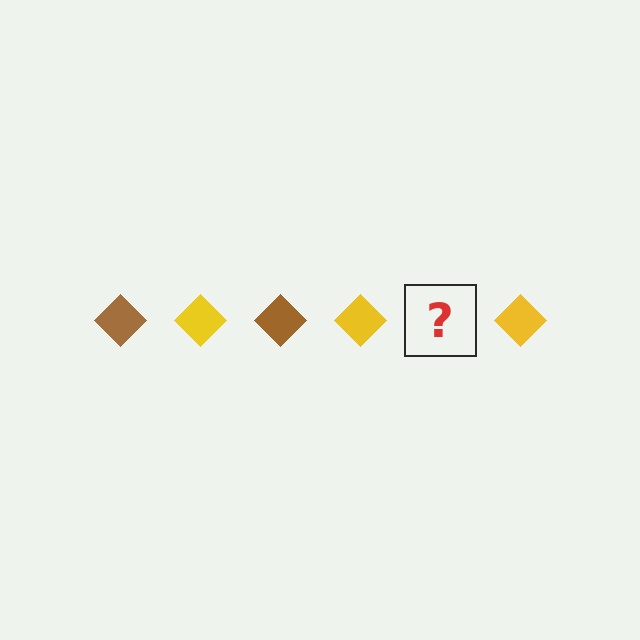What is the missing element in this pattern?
The missing element is a brown diamond.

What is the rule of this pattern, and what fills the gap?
The rule is that the pattern cycles through brown, yellow diamonds. The gap should be filled with a brown diamond.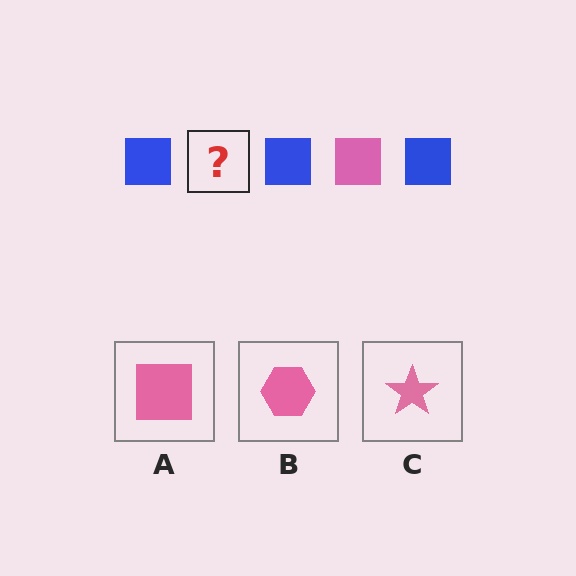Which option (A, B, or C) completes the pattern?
A.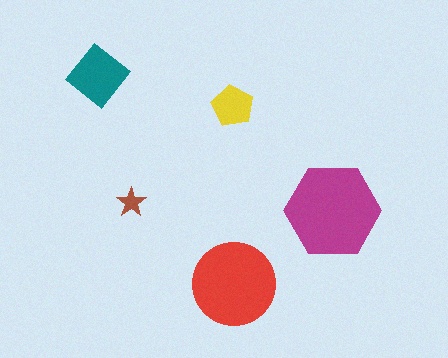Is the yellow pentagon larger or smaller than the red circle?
Smaller.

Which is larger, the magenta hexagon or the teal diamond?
The magenta hexagon.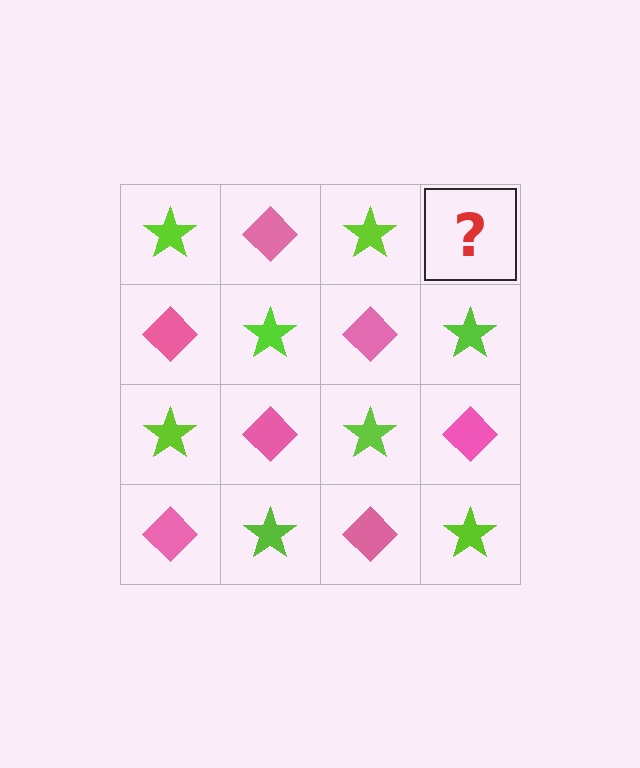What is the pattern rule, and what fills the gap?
The rule is that it alternates lime star and pink diamond in a checkerboard pattern. The gap should be filled with a pink diamond.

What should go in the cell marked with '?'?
The missing cell should contain a pink diamond.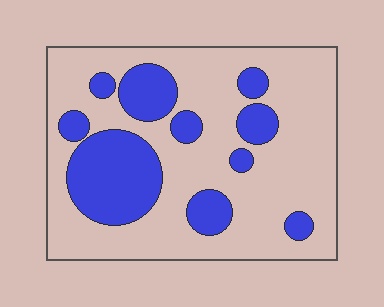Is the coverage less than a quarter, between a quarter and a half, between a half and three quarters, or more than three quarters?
Between a quarter and a half.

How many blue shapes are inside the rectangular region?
10.